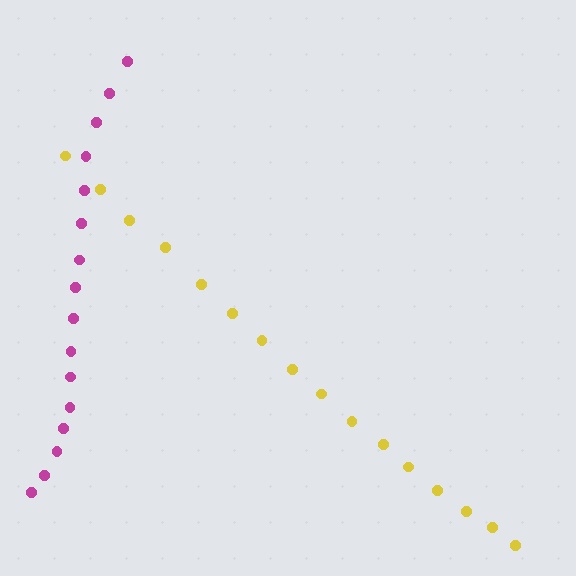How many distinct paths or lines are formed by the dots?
There are 2 distinct paths.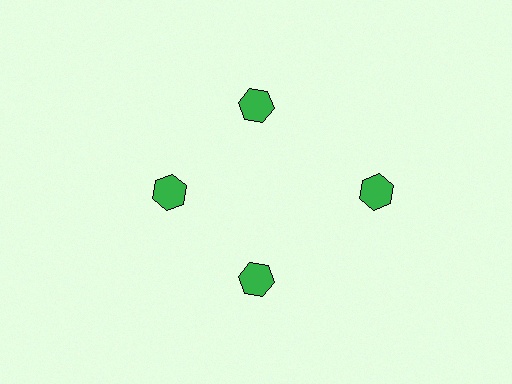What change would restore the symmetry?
The symmetry would be restored by moving it inward, back onto the ring so that all 4 hexagons sit at equal angles and equal distance from the center.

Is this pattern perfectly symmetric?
No. The 4 green hexagons are arranged in a ring, but one element near the 3 o'clock position is pushed outward from the center, breaking the 4-fold rotational symmetry.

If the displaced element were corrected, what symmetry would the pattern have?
It would have 4-fold rotational symmetry — the pattern would map onto itself every 90 degrees.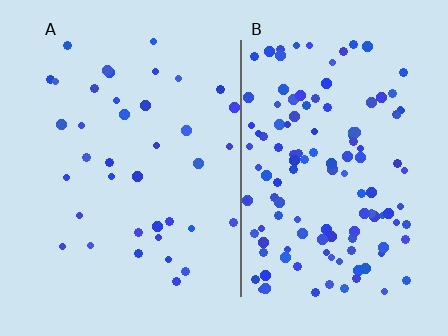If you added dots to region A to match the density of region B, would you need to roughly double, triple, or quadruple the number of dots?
Approximately triple.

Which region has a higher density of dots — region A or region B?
B (the right).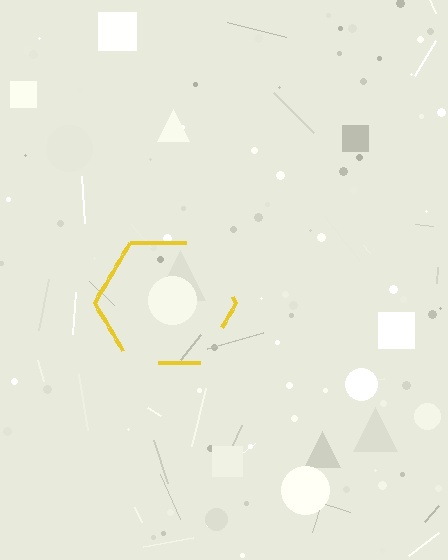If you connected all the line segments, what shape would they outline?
They would outline a hexagon.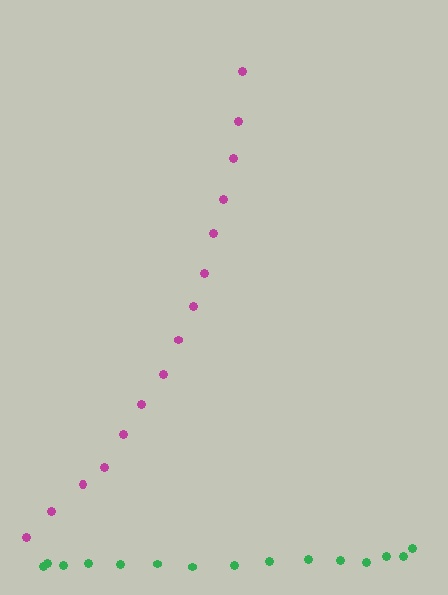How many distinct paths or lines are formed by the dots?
There are 2 distinct paths.